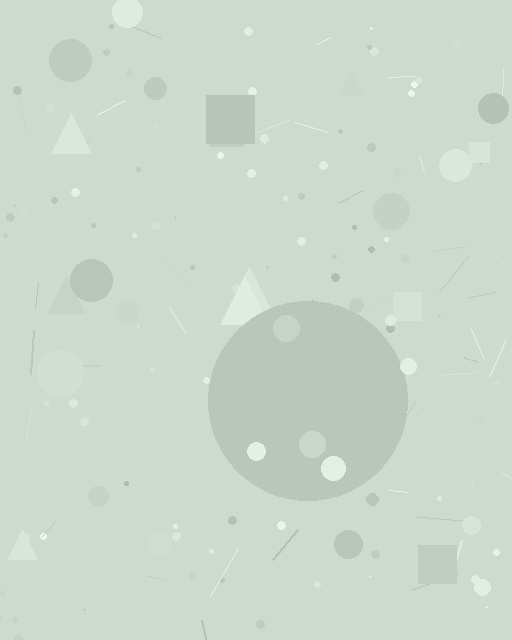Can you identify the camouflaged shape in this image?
The camouflaged shape is a circle.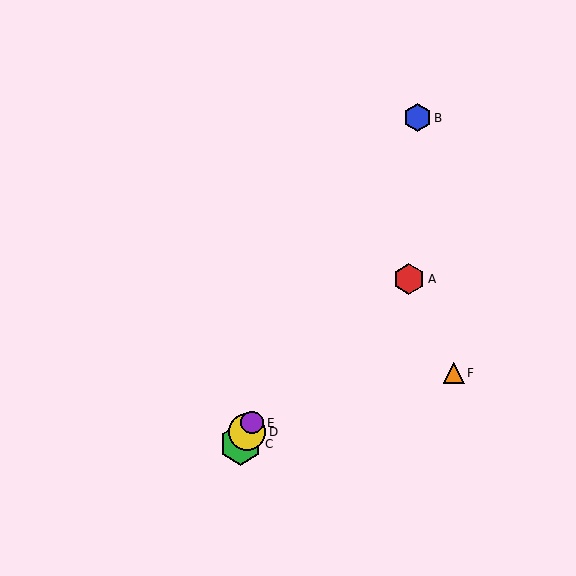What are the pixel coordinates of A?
Object A is at (409, 279).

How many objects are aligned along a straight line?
4 objects (B, C, D, E) are aligned along a straight line.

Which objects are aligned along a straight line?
Objects B, C, D, E are aligned along a straight line.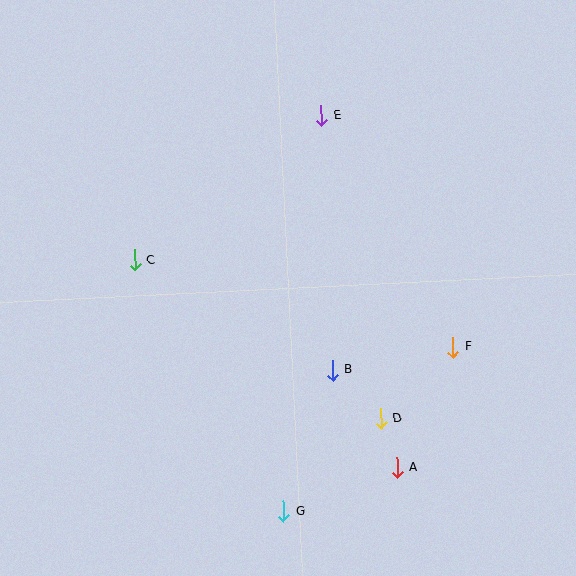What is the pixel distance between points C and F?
The distance between C and F is 330 pixels.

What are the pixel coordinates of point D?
Point D is at (381, 418).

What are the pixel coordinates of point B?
Point B is at (332, 370).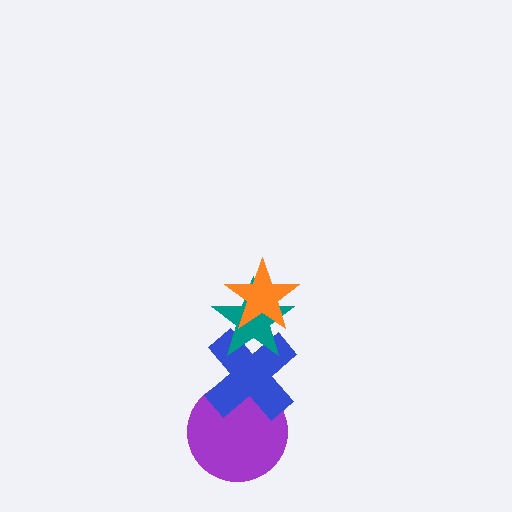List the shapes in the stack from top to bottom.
From top to bottom: the orange star, the teal star, the blue cross, the purple circle.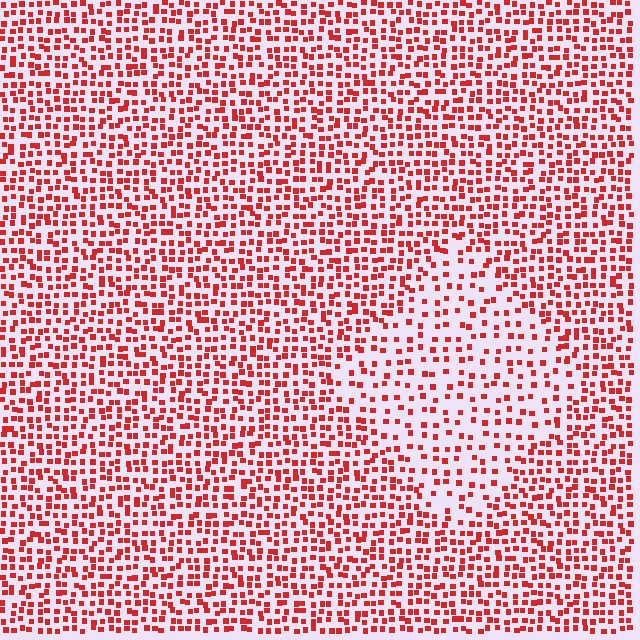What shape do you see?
I see a diamond.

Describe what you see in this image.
The image contains small red elements arranged at two different densities. A diamond-shaped region is visible where the elements are less densely packed than the surrounding area.